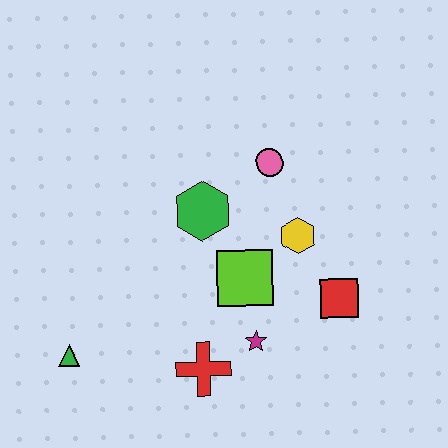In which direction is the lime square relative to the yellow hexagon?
The lime square is to the left of the yellow hexagon.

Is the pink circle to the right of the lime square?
Yes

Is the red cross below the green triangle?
Yes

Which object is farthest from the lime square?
The green triangle is farthest from the lime square.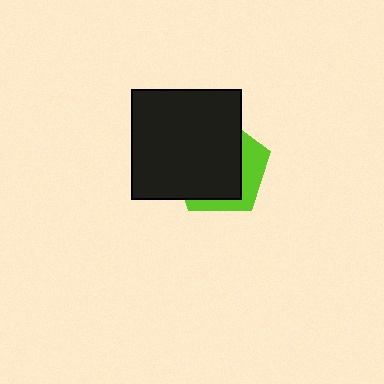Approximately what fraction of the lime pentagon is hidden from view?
Roughly 68% of the lime pentagon is hidden behind the black square.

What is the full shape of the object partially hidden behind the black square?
The partially hidden object is a lime pentagon.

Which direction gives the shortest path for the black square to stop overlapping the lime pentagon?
Moving toward the upper-left gives the shortest separation.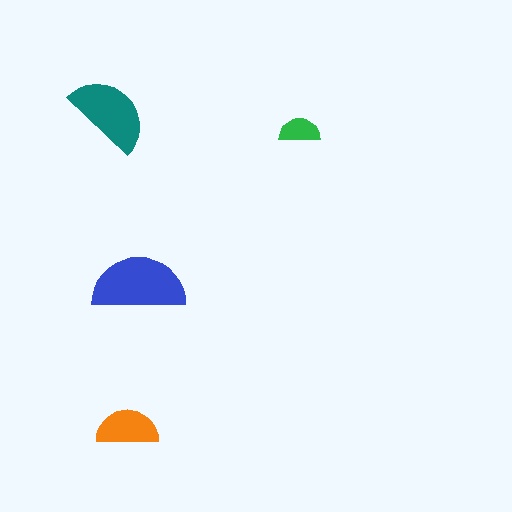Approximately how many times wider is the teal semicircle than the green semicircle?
About 2 times wider.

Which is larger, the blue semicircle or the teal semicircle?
The blue one.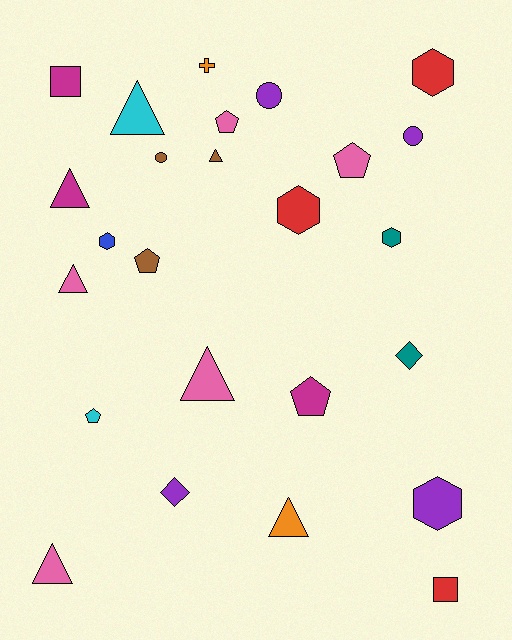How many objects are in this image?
There are 25 objects.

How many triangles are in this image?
There are 7 triangles.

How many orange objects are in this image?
There are 2 orange objects.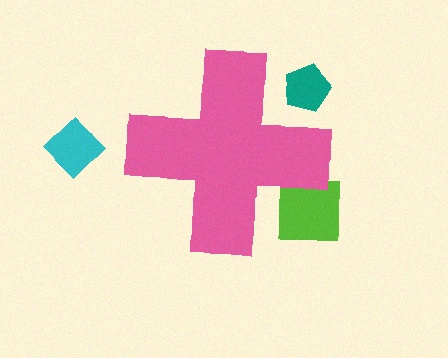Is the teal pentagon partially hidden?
Yes, the teal pentagon is partially hidden behind the pink cross.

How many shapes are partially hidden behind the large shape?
2 shapes are partially hidden.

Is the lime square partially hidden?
Yes, the lime square is partially hidden behind the pink cross.